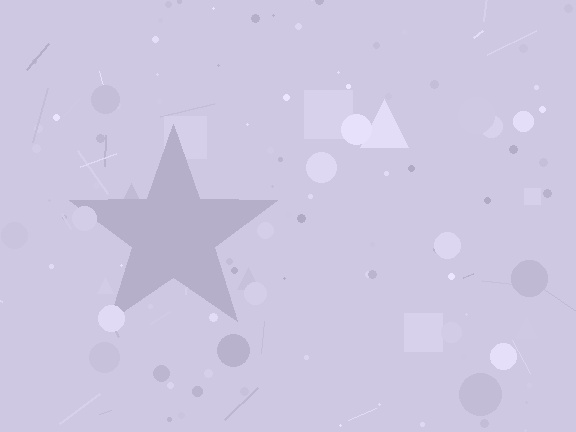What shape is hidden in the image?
A star is hidden in the image.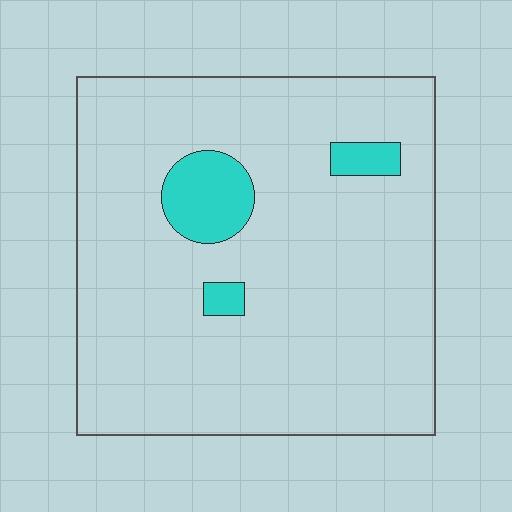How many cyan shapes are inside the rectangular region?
3.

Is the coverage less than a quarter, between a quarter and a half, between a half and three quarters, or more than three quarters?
Less than a quarter.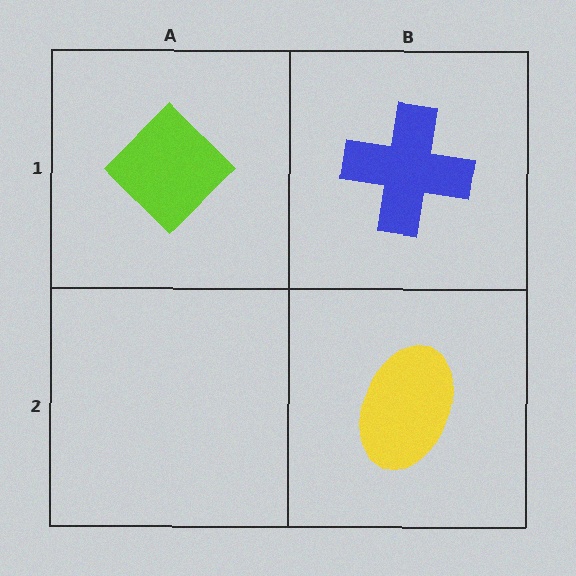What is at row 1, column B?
A blue cross.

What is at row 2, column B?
A yellow ellipse.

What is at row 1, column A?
A lime diamond.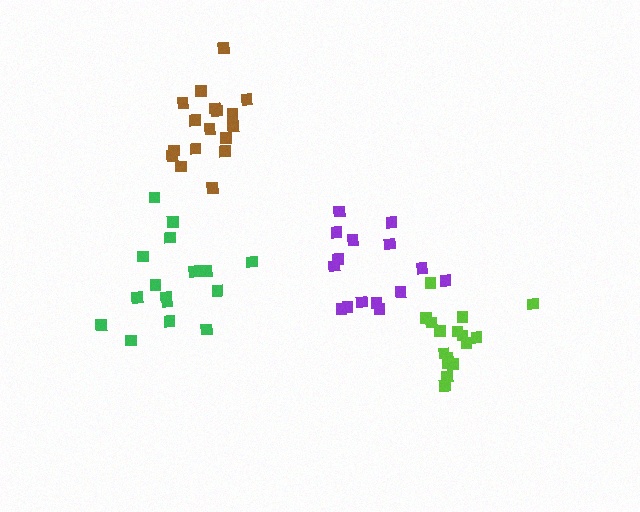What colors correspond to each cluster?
The clusters are colored: brown, green, lime, purple.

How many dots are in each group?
Group 1: 17 dots, Group 2: 16 dots, Group 3: 16 dots, Group 4: 15 dots (64 total).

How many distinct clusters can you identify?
There are 4 distinct clusters.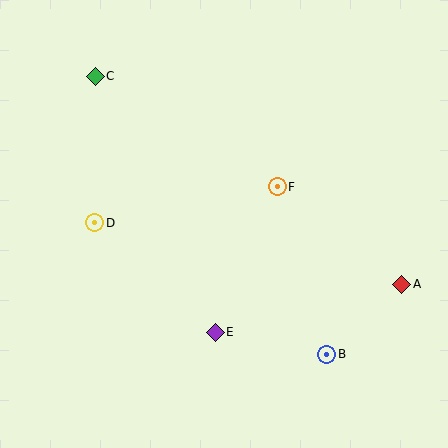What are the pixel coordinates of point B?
Point B is at (327, 354).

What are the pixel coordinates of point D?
Point D is at (95, 223).